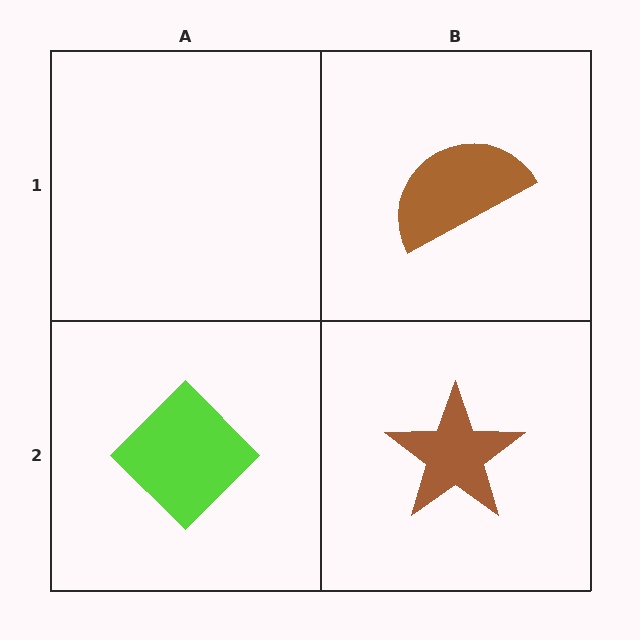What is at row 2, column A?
A lime diamond.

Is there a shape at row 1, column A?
No, that cell is empty.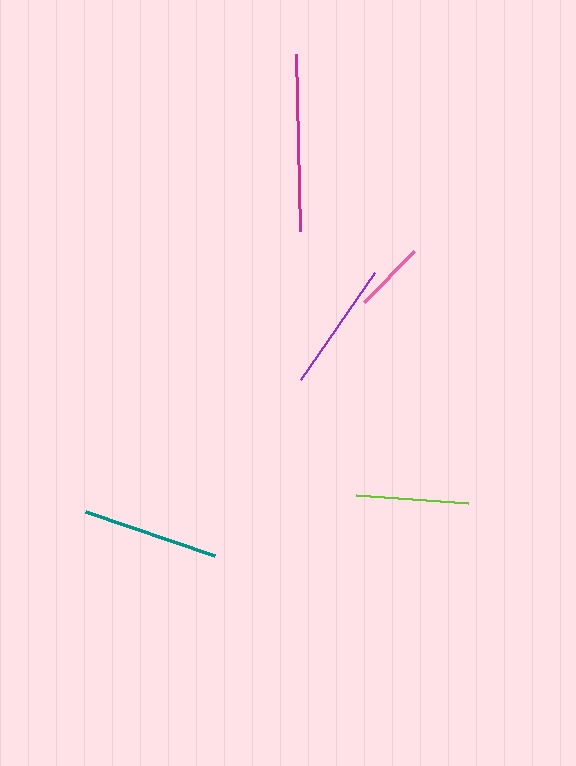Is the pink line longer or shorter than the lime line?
The lime line is longer than the pink line.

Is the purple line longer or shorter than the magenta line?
The magenta line is longer than the purple line.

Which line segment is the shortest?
The pink line is the shortest at approximately 71 pixels.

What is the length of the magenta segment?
The magenta segment is approximately 177 pixels long.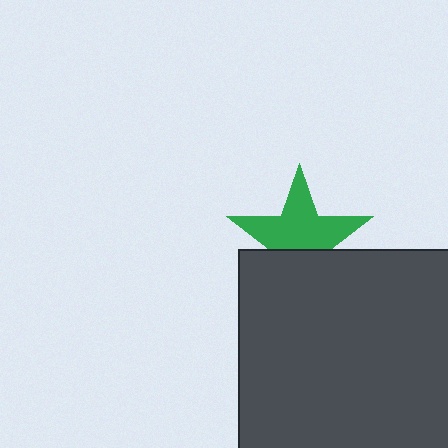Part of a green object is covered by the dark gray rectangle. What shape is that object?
It is a star.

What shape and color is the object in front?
The object in front is a dark gray rectangle.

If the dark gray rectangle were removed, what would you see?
You would see the complete green star.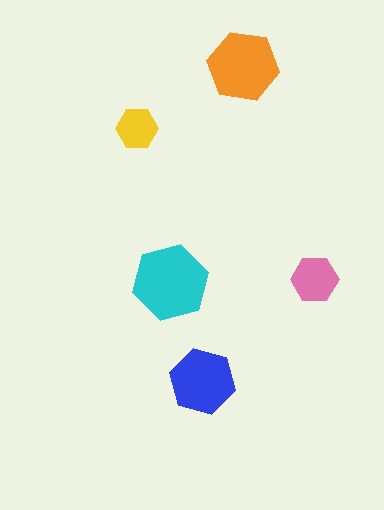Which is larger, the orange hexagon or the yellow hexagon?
The orange one.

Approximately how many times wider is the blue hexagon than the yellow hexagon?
About 1.5 times wider.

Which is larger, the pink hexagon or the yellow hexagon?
The pink one.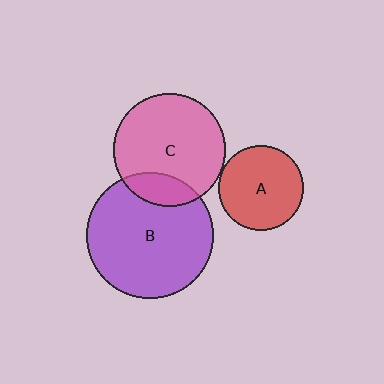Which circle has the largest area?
Circle B (purple).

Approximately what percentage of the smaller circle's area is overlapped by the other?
Approximately 5%.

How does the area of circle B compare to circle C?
Approximately 1.3 times.